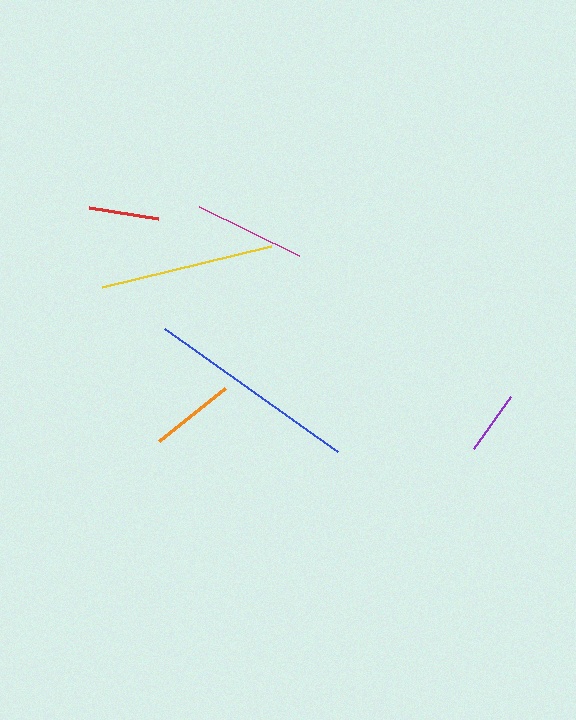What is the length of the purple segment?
The purple segment is approximately 64 pixels long.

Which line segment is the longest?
The blue line is the longest at approximately 213 pixels.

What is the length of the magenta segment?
The magenta segment is approximately 111 pixels long.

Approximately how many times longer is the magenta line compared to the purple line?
The magenta line is approximately 1.7 times the length of the purple line.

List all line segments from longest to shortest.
From longest to shortest: blue, yellow, magenta, orange, red, purple.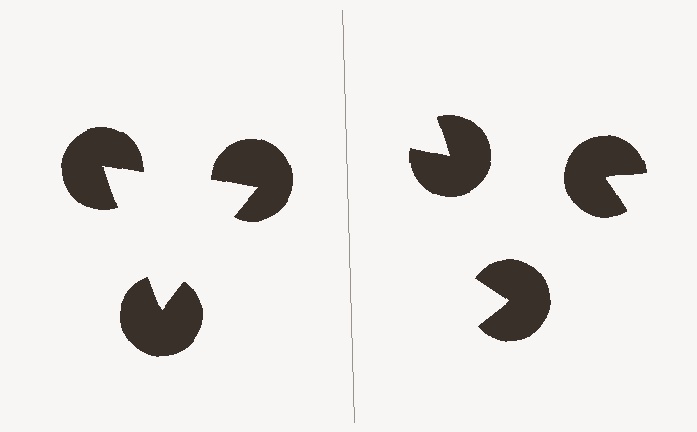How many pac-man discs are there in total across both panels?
6 — 3 on each side.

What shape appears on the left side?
An illusory triangle.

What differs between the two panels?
The pac-man discs are positioned identically on both sides; only the wedge orientations differ. On the left they align to a triangle; on the right they are misaligned.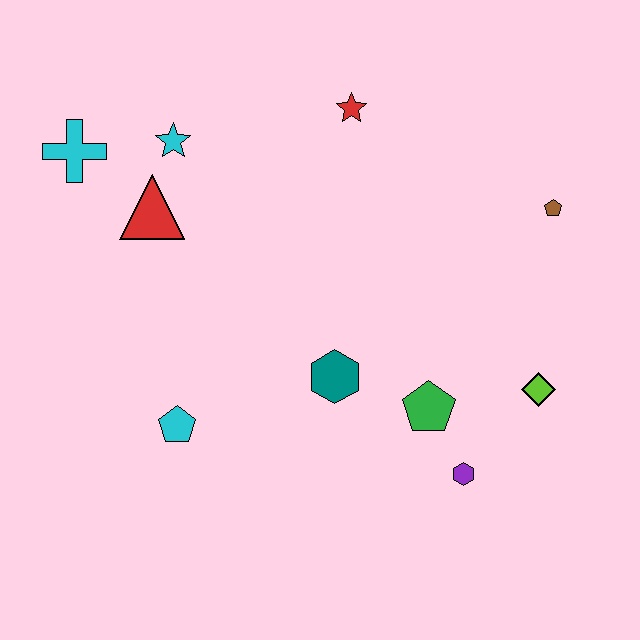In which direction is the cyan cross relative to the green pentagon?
The cyan cross is to the left of the green pentagon.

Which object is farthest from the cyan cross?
The lime diamond is farthest from the cyan cross.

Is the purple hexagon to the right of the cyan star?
Yes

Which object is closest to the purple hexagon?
The green pentagon is closest to the purple hexagon.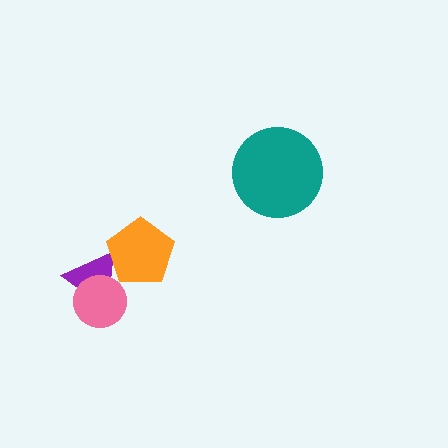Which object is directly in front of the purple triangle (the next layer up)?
The orange pentagon is directly in front of the purple triangle.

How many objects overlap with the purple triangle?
2 objects overlap with the purple triangle.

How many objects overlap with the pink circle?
1 object overlaps with the pink circle.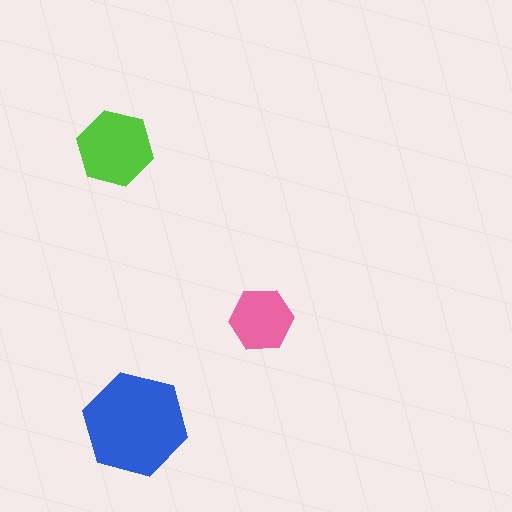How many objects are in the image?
There are 3 objects in the image.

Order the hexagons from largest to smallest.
the blue one, the lime one, the pink one.